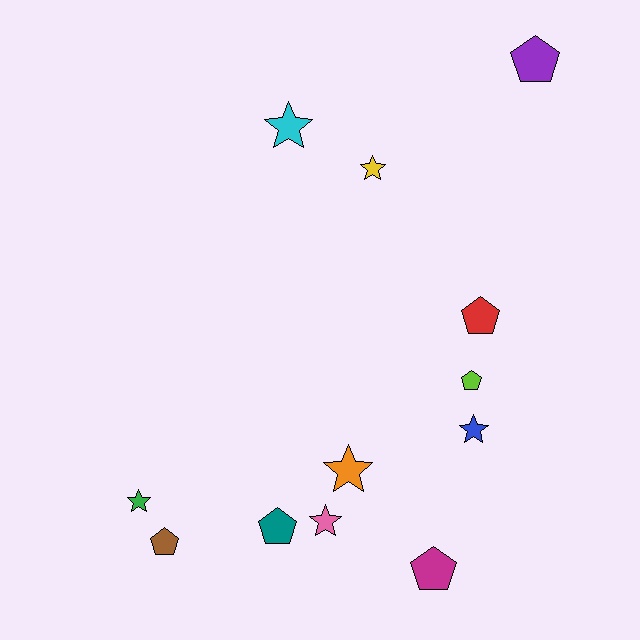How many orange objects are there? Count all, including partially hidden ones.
There is 1 orange object.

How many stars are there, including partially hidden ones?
There are 6 stars.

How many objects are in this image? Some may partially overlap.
There are 12 objects.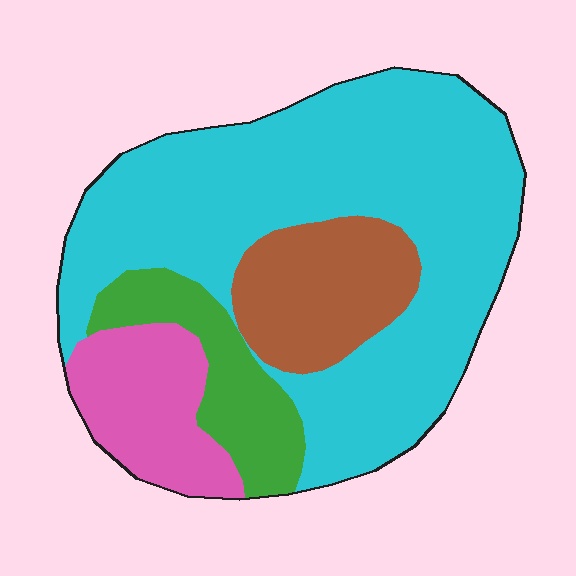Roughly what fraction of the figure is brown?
Brown covers around 15% of the figure.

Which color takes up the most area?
Cyan, at roughly 60%.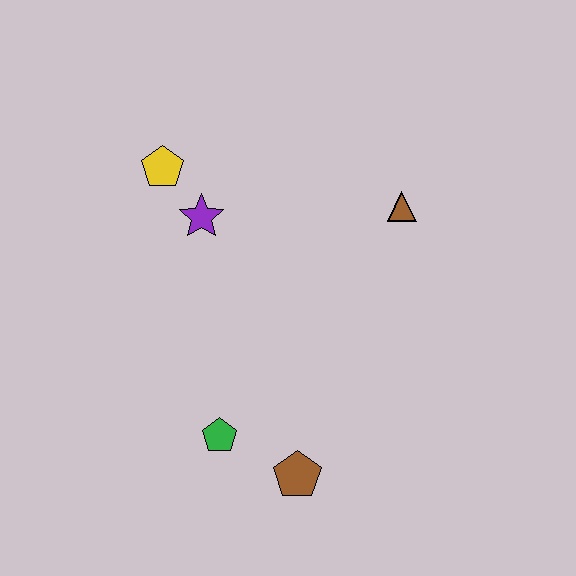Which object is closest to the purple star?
The yellow pentagon is closest to the purple star.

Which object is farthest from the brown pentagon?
The yellow pentagon is farthest from the brown pentagon.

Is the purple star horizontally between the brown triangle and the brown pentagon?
No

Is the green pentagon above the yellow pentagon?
No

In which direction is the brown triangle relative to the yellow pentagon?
The brown triangle is to the right of the yellow pentagon.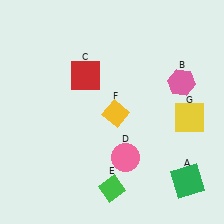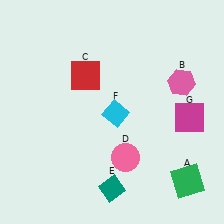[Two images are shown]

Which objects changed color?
E changed from green to teal. F changed from yellow to cyan. G changed from yellow to magenta.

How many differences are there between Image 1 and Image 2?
There are 3 differences between the two images.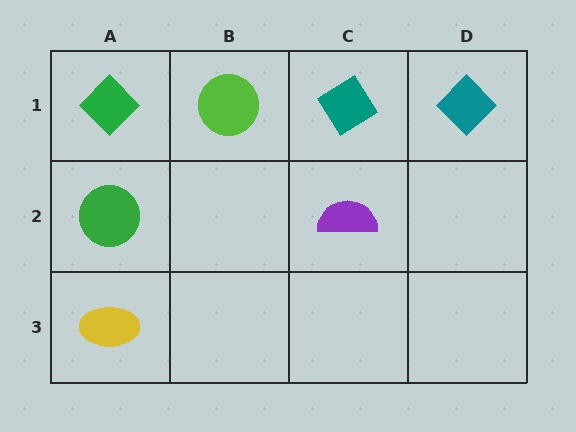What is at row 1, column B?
A lime circle.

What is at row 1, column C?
A teal diamond.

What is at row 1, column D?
A teal diamond.